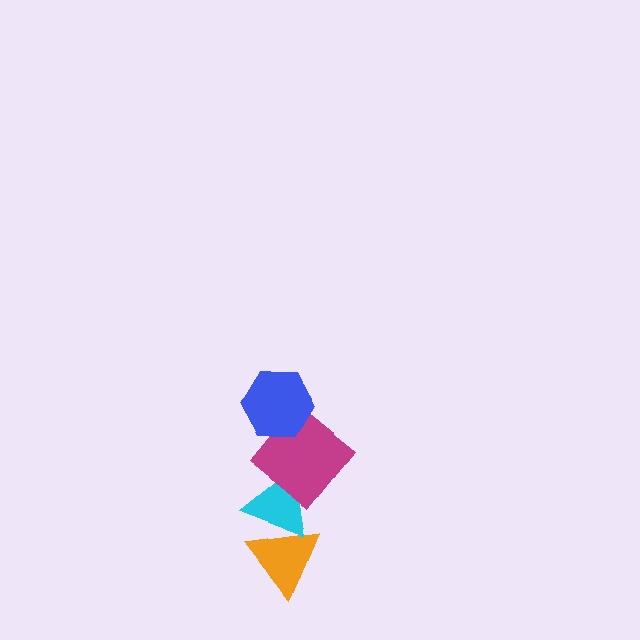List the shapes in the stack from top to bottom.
From top to bottom: the blue hexagon, the magenta diamond, the cyan triangle, the orange triangle.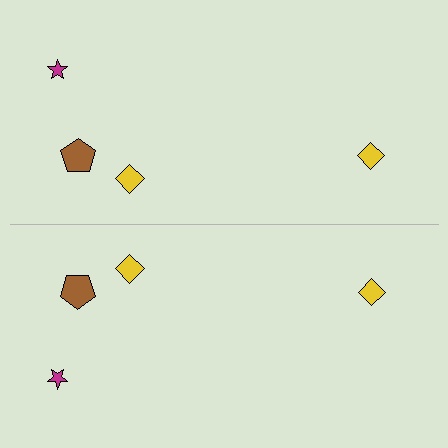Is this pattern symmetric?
Yes, this pattern has bilateral (reflection) symmetry.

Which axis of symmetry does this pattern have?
The pattern has a horizontal axis of symmetry running through the center of the image.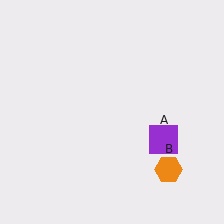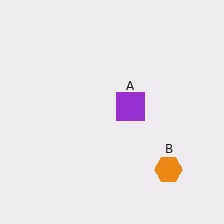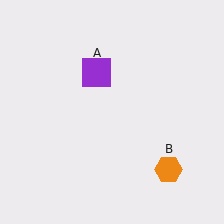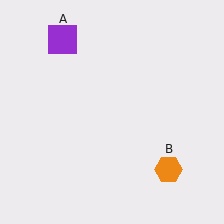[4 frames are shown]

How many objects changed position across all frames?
1 object changed position: purple square (object A).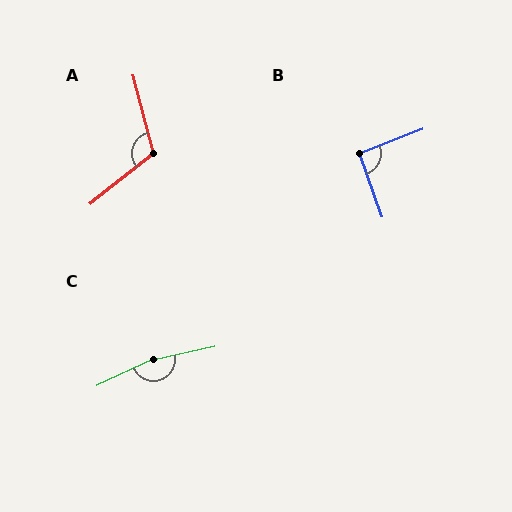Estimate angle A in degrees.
Approximately 114 degrees.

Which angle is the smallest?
B, at approximately 92 degrees.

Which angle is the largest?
C, at approximately 167 degrees.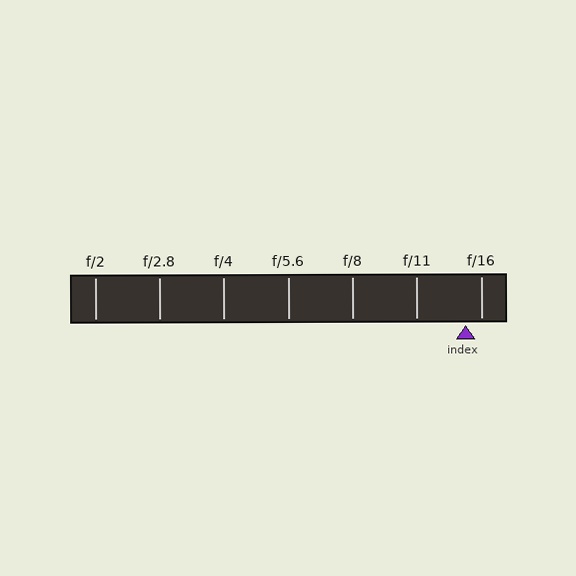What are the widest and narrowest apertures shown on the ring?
The widest aperture shown is f/2 and the narrowest is f/16.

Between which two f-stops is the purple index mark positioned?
The index mark is between f/11 and f/16.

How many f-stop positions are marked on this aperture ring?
There are 7 f-stop positions marked.